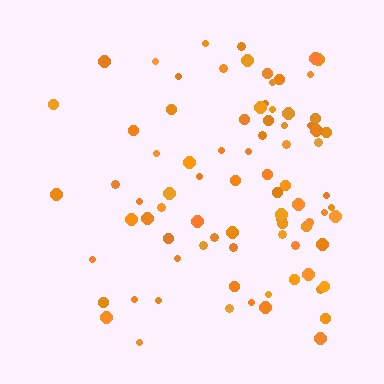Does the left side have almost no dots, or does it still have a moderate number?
Still a moderate number, just noticeably fewer than the right.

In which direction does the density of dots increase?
From left to right, with the right side densest.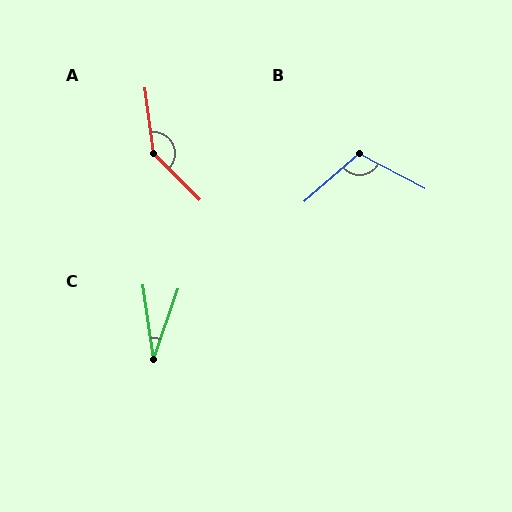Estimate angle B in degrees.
Approximately 111 degrees.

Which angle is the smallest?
C, at approximately 27 degrees.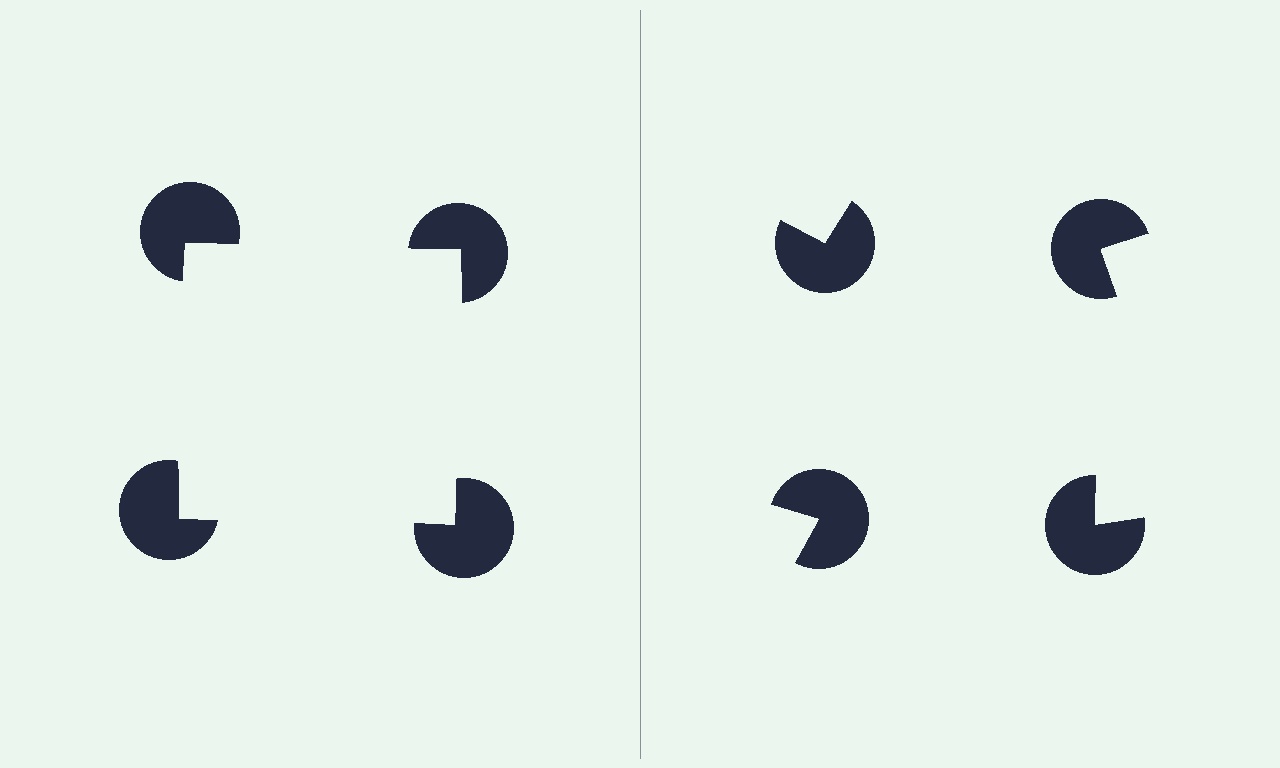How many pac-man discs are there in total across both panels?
8 — 4 on each side.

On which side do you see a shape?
An illusory square appears on the left side. On the right side the wedge cuts are rotated, so no coherent shape forms.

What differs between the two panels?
The pac-man discs are positioned identically on both sides; only the wedge orientations differ. On the left they align to a square; on the right they are misaligned.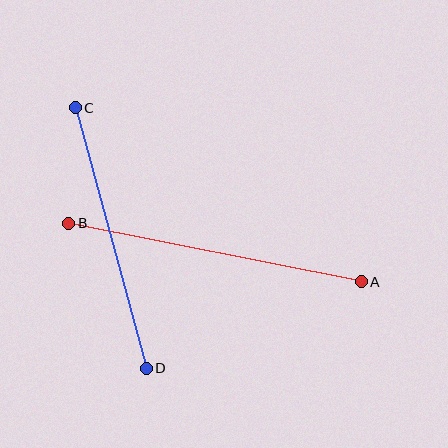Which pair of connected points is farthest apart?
Points A and B are farthest apart.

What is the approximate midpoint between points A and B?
The midpoint is at approximately (215, 253) pixels.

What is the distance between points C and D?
The distance is approximately 270 pixels.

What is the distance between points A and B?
The distance is approximately 298 pixels.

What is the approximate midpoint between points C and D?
The midpoint is at approximately (111, 238) pixels.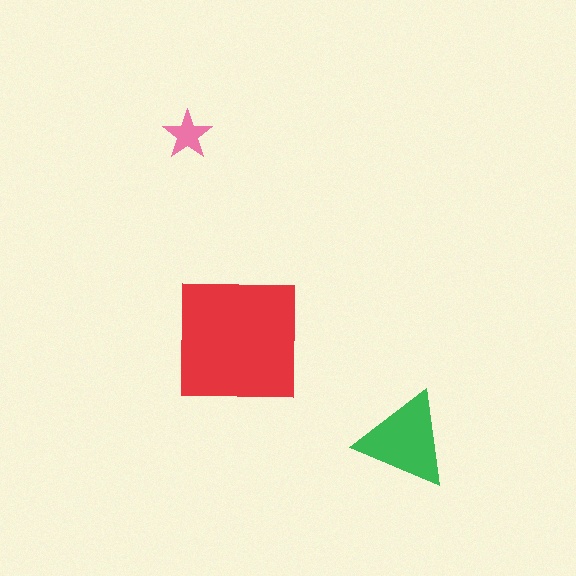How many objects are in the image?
There are 3 objects in the image.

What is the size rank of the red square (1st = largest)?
1st.